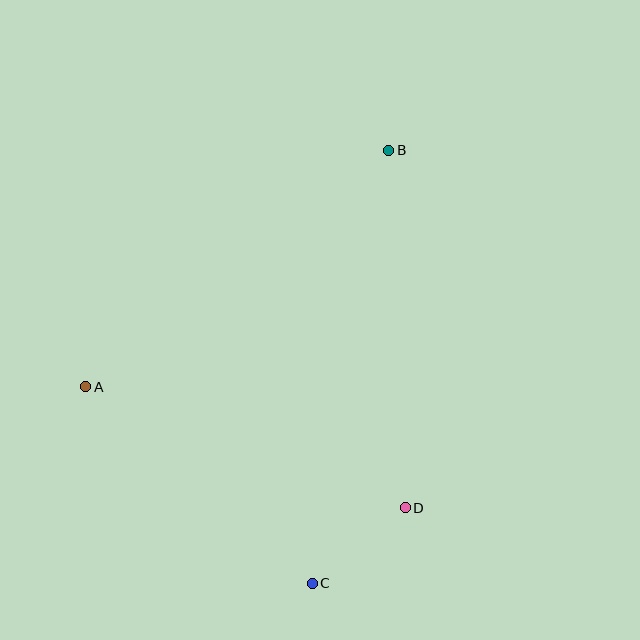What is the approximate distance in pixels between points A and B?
The distance between A and B is approximately 384 pixels.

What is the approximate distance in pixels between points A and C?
The distance between A and C is approximately 300 pixels.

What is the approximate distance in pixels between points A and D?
The distance between A and D is approximately 342 pixels.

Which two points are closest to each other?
Points C and D are closest to each other.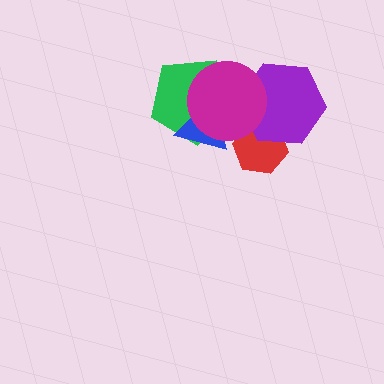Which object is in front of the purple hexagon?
The magenta circle is in front of the purple hexagon.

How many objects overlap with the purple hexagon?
2 objects overlap with the purple hexagon.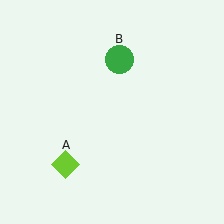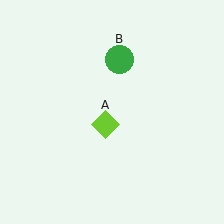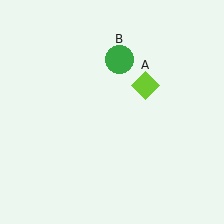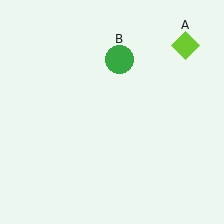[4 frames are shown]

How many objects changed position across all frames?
1 object changed position: lime diamond (object A).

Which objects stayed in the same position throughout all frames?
Green circle (object B) remained stationary.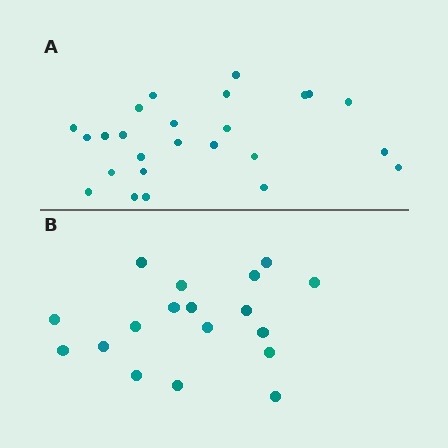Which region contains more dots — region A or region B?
Region A (the top region) has more dots.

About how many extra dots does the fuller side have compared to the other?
Region A has roughly 8 or so more dots than region B.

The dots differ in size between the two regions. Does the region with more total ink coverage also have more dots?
No. Region B has more total ink coverage because its dots are larger, but region A actually contains more individual dots. Total area can be misleading — the number of items is what matters here.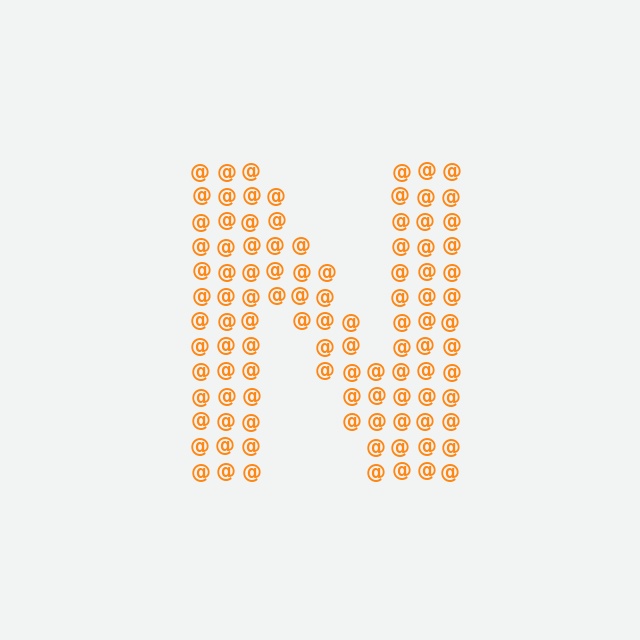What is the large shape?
The large shape is the letter N.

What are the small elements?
The small elements are at signs.